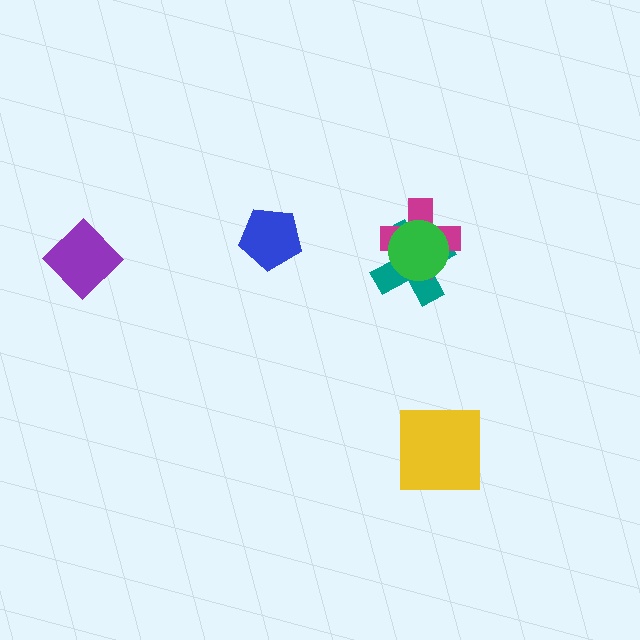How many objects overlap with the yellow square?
0 objects overlap with the yellow square.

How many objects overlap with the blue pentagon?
0 objects overlap with the blue pentagon.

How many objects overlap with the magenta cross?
2 objects overlap with the magenta cross.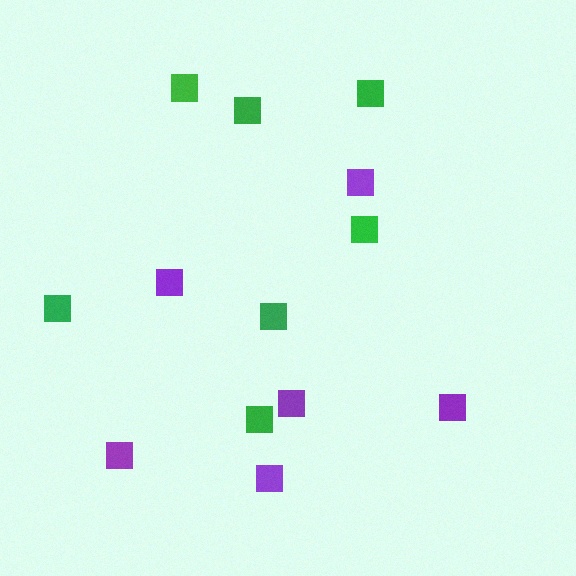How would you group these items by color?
There are 2 groups: one group of purple squares (6) and one group of green squares (7).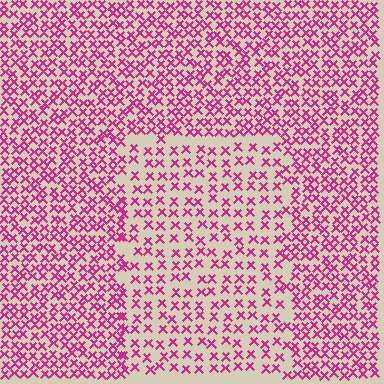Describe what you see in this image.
The image contains small magenta elements arranged at two different densities. A rectangle-shaped region is visible where the elements are less densely packed than the surrounding area.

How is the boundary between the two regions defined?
The boundary is defined by a change in element density (approximately 1.8x ratio). All elements are the same color, size, and shape.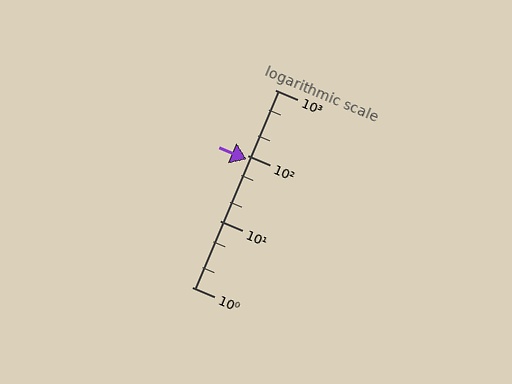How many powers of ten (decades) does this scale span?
The scale spans 3 decades, from 1 to 1000.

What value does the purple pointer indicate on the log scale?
The pointer indicates approximately 87.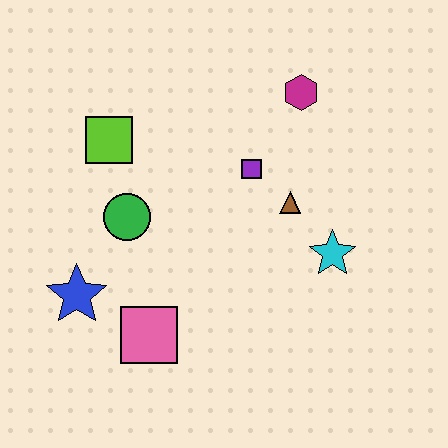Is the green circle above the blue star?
Yes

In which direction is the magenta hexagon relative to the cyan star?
The magenta hexagon is above the cyan star.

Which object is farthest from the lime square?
The cyan star is farthest from the lime square.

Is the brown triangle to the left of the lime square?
No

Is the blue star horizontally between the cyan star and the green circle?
No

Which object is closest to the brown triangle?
The purple square is closest to the brown triangle.